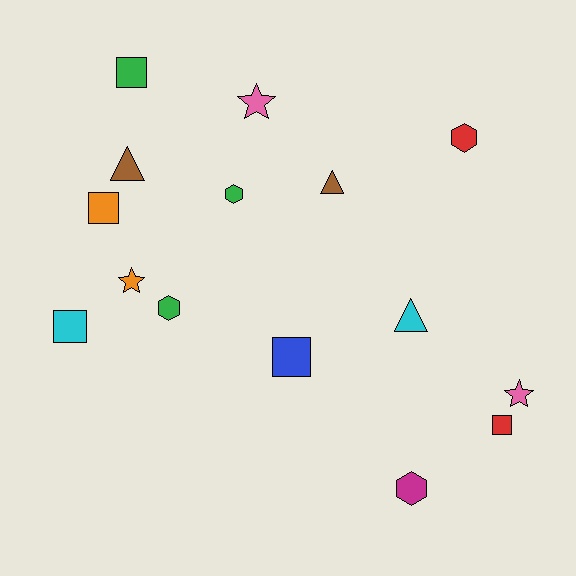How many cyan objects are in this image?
There are 2 cyan objects.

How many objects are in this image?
There are 15 objects.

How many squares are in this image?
There are 5 squares.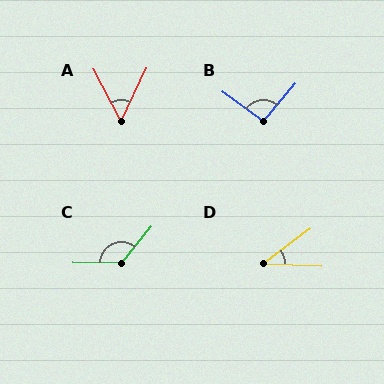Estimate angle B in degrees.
Approximately 94 degrees.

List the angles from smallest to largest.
D (39°), A (53°), B (94°), C (128°).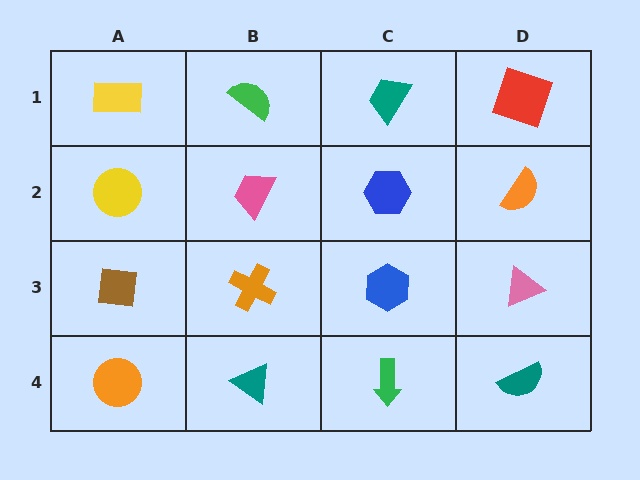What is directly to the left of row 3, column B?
A brown square.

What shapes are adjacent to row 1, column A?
A yellow circle (row 2, column A), a green semicircle (row 1, column B).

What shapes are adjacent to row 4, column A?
A brown square (row 3, column A), a teal triangle (row 4, column B).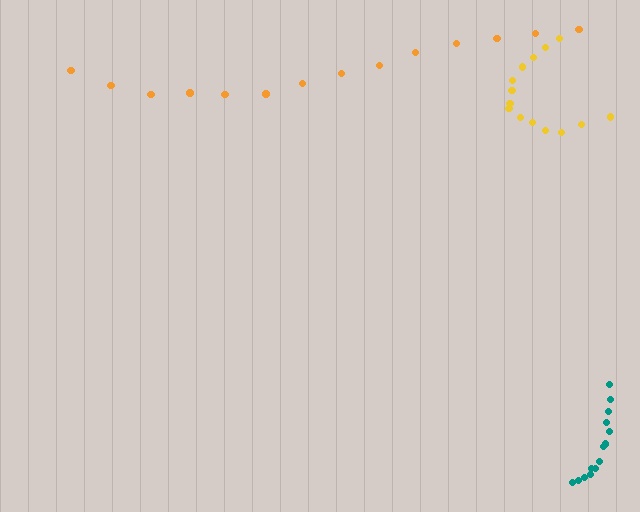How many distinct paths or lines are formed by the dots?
There are 3 distinct paths.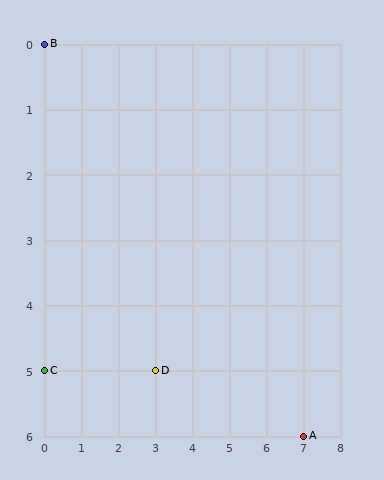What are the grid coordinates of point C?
Point C is at grid coordinates (0, 5).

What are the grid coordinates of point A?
Point A is at grid coordinates (7, 6).